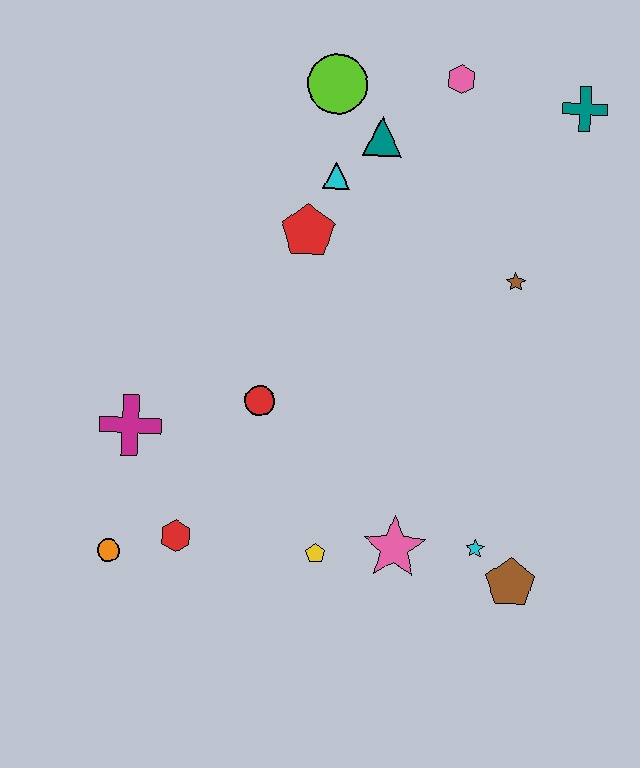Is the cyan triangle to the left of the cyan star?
Yes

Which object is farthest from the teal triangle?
The orange circle is farthest from the teal triangle.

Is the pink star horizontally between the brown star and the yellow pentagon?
Yes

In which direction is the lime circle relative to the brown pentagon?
The lime circle is above the brown pentagon.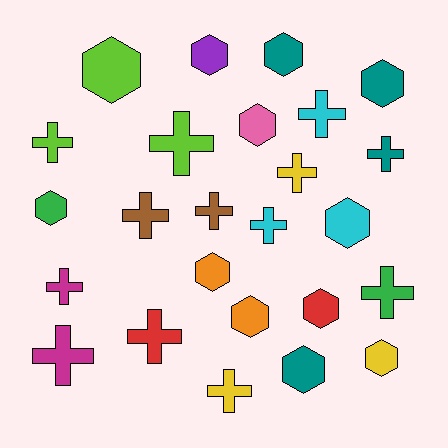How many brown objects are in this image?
There are 2 brown objects.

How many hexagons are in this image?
There are 12 hexagons.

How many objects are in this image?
There are 25 objects.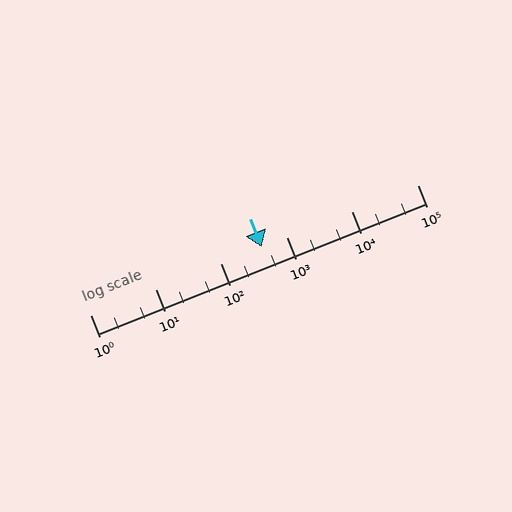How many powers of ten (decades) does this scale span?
The scale spans 5 decades, from 1 to 100000.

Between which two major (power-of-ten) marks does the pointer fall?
The pointer is between 100 and 1000.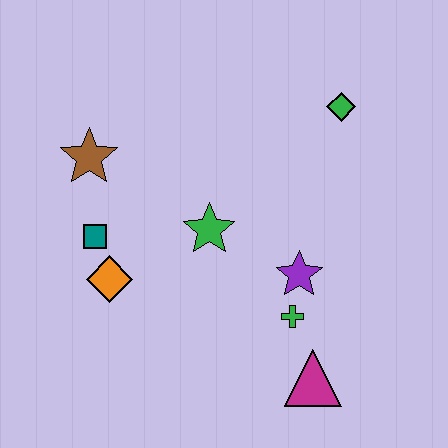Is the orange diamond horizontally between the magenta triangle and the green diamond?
No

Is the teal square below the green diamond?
Yes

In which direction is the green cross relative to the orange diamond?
The green cross is to the right of the orange diamond.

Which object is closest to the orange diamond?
The teal square is closest to the orange diamond.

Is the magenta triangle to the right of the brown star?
Yes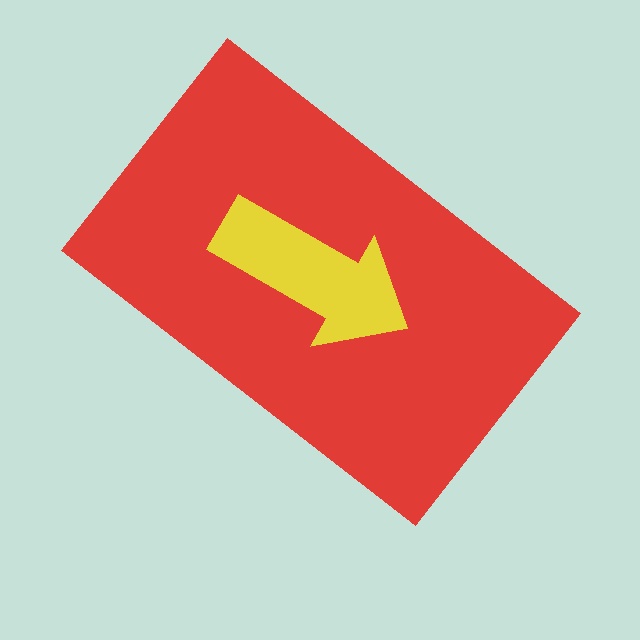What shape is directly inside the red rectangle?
The yellow arrow.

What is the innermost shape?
The yellow arrow.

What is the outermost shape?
The red rectangle.